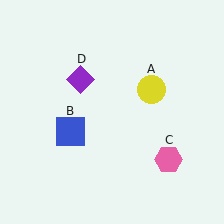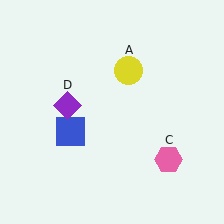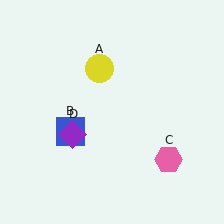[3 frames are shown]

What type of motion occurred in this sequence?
The yellow circle (object A), purple diamond (object D) rotated counterclockwise around the center of the scene.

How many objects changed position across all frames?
2 objects changed position: yellow circle (object A), purple diamond (object D).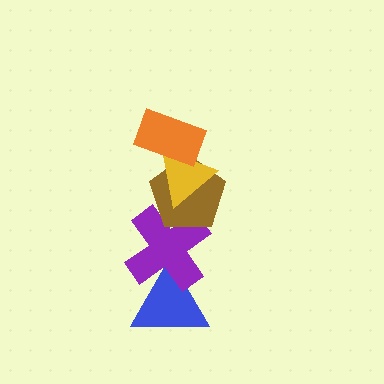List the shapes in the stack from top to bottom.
From top to bottom: the orange rectangle, the yellow triangle, the brown pentagon, the purple cross, the blue triangle.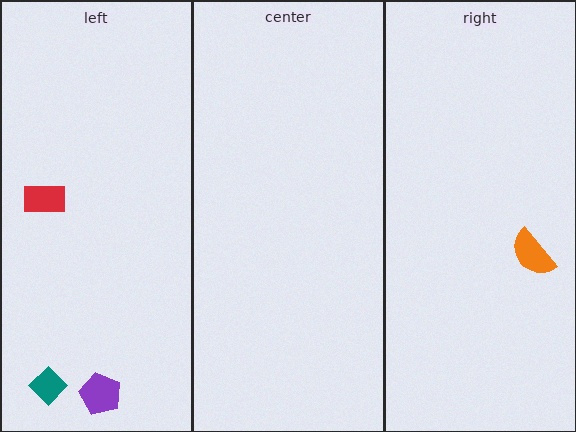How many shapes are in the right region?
1.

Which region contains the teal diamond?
The left region.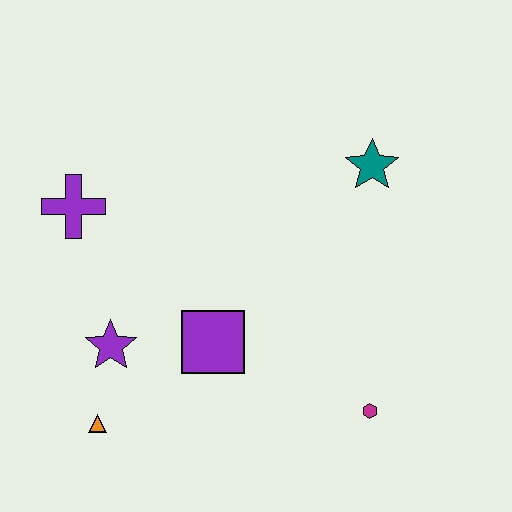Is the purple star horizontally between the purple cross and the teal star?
Yes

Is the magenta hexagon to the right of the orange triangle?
Yes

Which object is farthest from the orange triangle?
The teal star is farthest from the orange triangle.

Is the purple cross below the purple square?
No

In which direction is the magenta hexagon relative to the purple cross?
The magenta hexagon is to the right of the purple cross.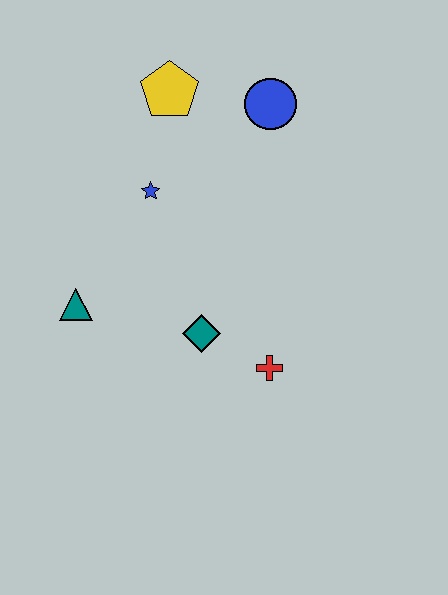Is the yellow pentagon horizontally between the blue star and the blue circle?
Yes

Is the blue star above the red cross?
Yes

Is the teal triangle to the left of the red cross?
Yes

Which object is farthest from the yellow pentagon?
The red cross is farthest from the yellow pentagon.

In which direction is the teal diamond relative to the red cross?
The teal diamond is to the left of the red cross.